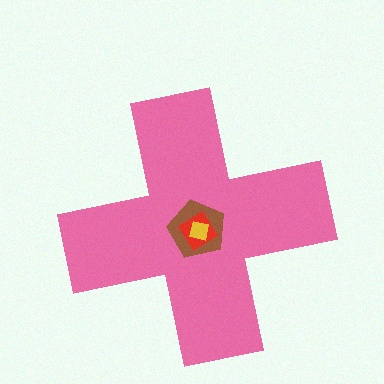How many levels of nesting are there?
4.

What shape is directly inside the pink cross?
The brown pentagon.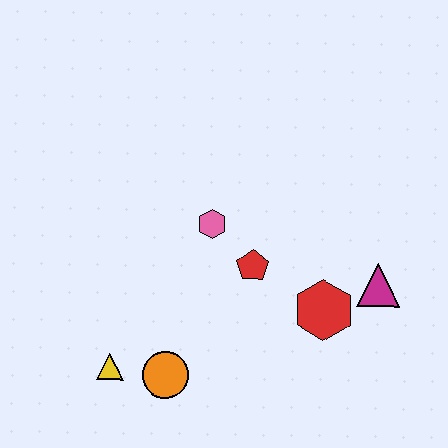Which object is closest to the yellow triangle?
The orange circle is closest to the yellow triangle.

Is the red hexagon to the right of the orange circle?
Yes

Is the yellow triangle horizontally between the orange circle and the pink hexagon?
No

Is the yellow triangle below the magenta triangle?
Yes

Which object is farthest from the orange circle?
The magenta triangle is farthest from the orange circle.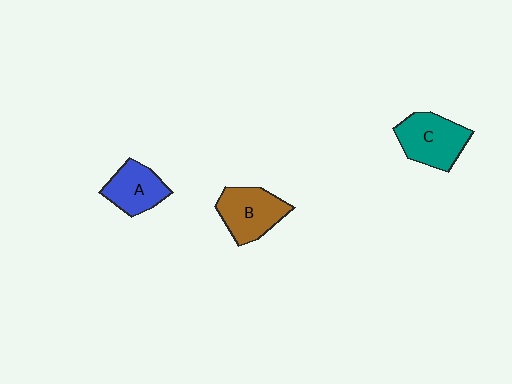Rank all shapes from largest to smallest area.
From largest to smallest: C (teal), B (brown), A (blue).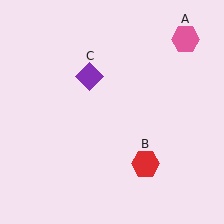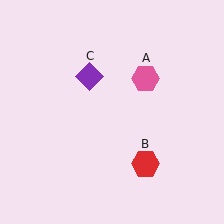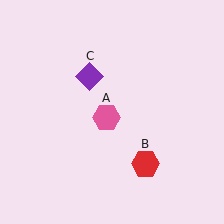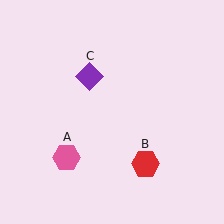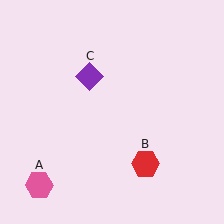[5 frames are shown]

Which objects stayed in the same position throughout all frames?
Red hexagon (object B) and purple diamond (object C) remained stationary.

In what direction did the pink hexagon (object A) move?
The pink hexagon (object A) moved down and to the left.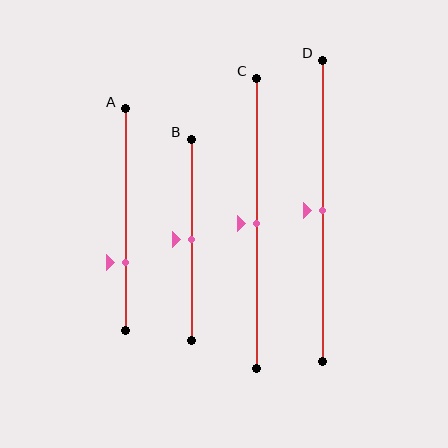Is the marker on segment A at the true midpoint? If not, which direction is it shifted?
No, the marker on segment A is shifted downward by about 20% of the segment length.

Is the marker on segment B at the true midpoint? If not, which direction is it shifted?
Yes, the marker on segment B is at the true midpoint.